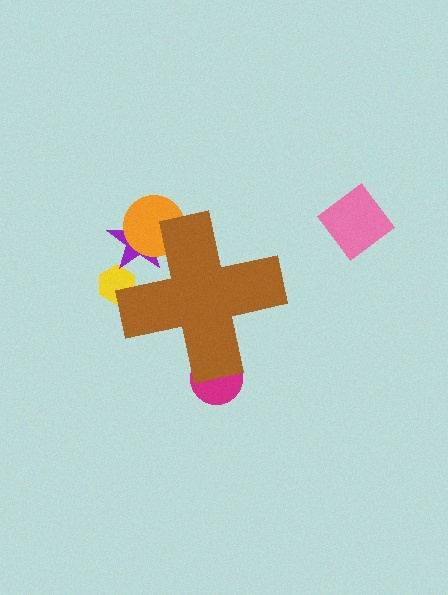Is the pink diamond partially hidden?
No, the pink diamond is fully visible.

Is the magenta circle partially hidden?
Yes, the magenta circle is partially hidden behind the brown cross.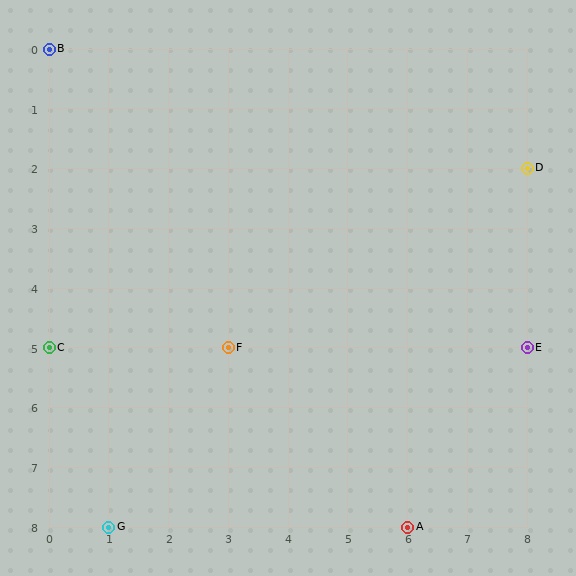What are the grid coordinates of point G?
Point G is at grid coordinates (1, 8).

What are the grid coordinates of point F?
Point F is at grid coordinates (3, 5).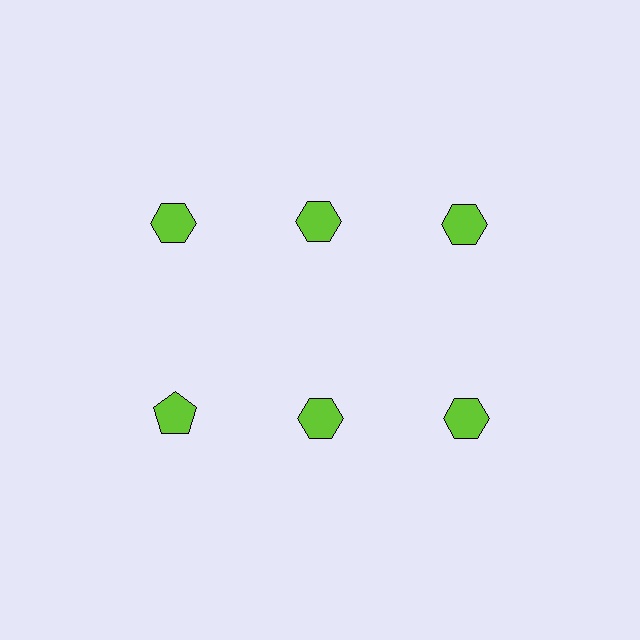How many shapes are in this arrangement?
There are 6 shapes arranged in a grid pattern.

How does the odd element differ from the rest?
It has a different shape: pentagon instead of hexagon.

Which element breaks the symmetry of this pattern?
The lime pentagon in the second row, leftmost column breaks the symmetry. All other shapes are lime hexagons.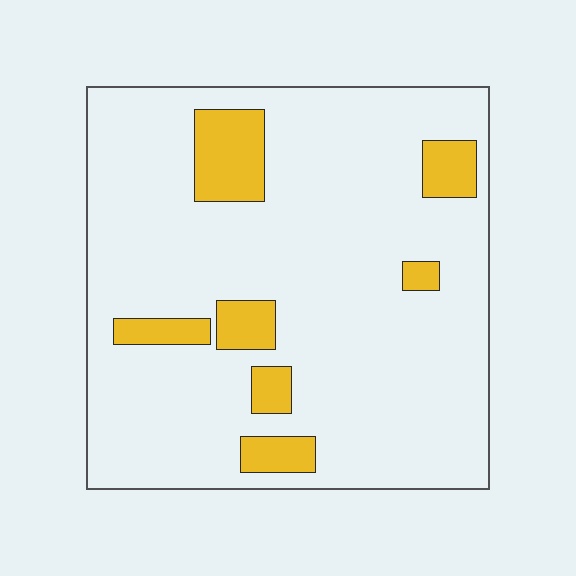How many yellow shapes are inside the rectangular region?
7.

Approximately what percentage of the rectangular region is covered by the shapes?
Approximately 15%.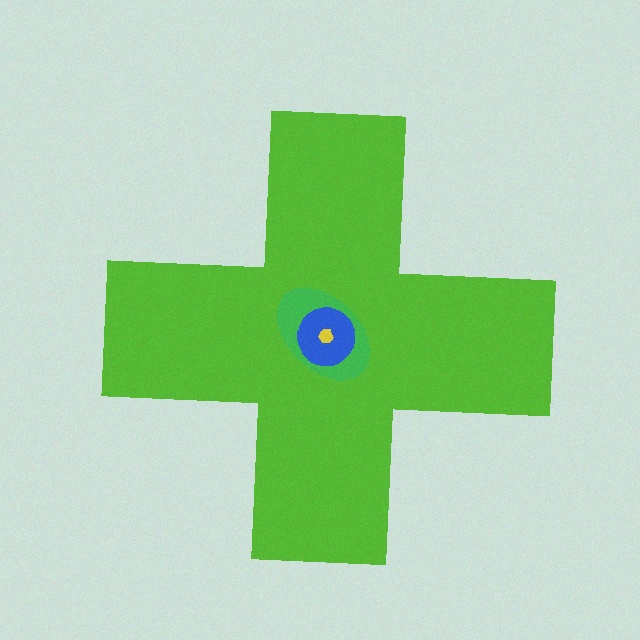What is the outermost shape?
The lime cross.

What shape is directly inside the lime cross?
The green ellipse.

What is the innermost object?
The yellow hexagon.